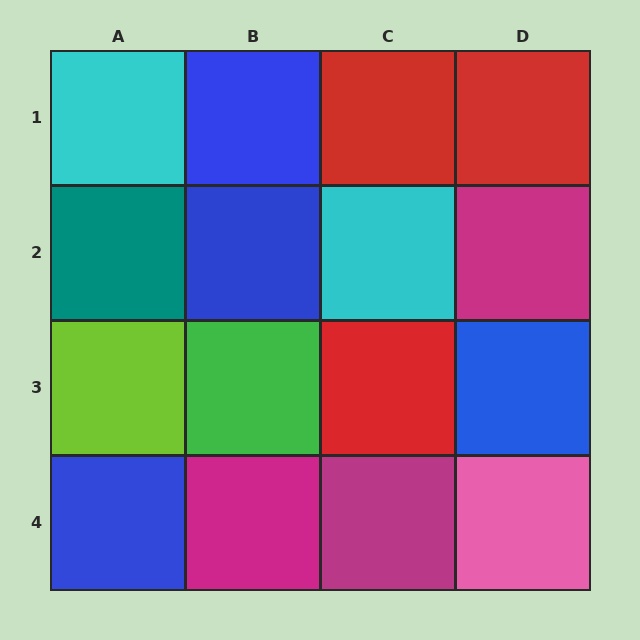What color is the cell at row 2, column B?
Blue.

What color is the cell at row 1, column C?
Red.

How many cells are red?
3 cells are red.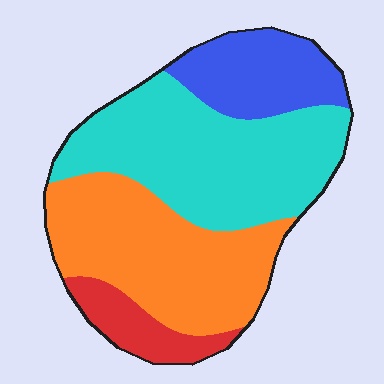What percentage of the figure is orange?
Orange takes up about one third (1/3) of the figure.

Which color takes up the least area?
Red, at roughly 10%.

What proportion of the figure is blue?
Blue takes up less than a quarter of the figure.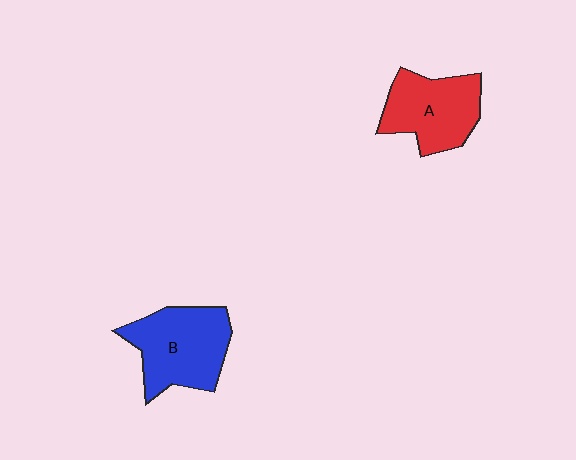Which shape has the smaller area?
Shape A (red).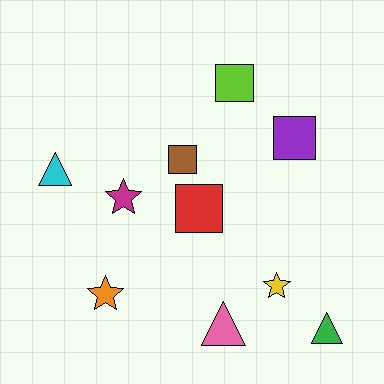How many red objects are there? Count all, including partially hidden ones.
There is 1 red object.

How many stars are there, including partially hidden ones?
There are 3 stars.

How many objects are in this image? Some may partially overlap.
There are 10 objects.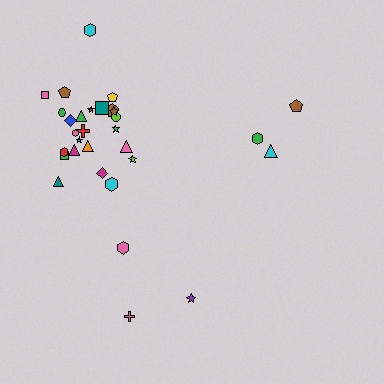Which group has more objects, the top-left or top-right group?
The top-left group.